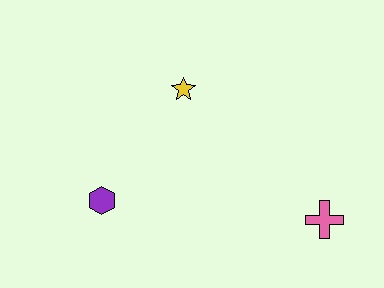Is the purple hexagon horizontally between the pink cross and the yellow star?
No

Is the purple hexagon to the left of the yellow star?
Yes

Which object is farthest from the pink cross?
The purple hexagon is farthest from the pink cross.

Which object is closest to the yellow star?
The purple hexagon is closest to the yellow star.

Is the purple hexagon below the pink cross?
No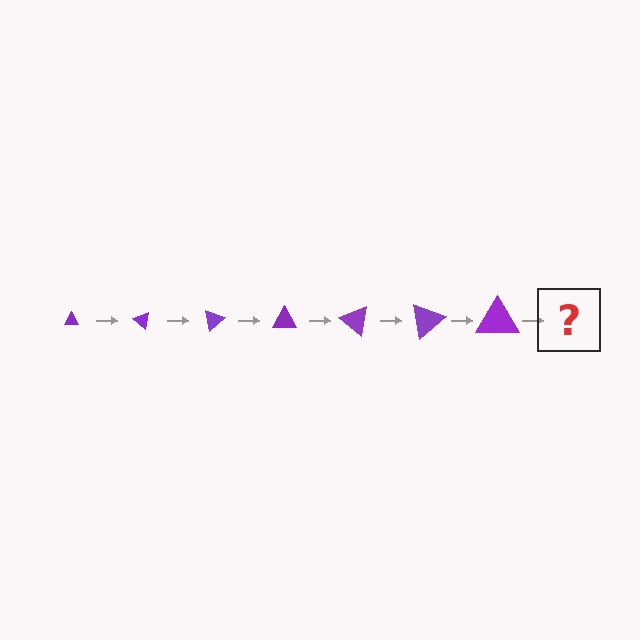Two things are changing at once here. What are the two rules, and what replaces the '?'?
The two rules are that the triangle grows larger each step and it rotates 40 degrees each step. The '?' should be a triangle, larger than the previous one and rotated 280 degrees from the start.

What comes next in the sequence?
The next element should be a triangle, larger than the previous one and rotated 280 degrees from the start.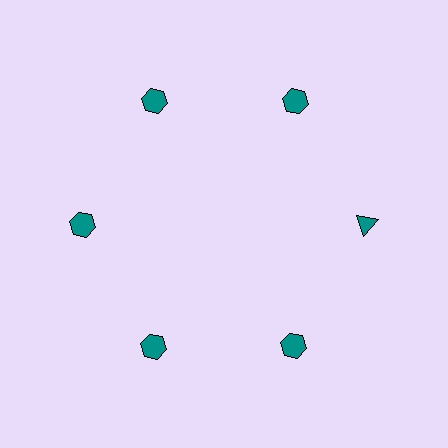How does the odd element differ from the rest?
It has a different shape: triangle instead of hexagon.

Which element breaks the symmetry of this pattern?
The teal triangle at roughly the 3 o'clock position breaks the symmetry. All other shapes are teal hexagons.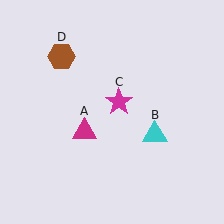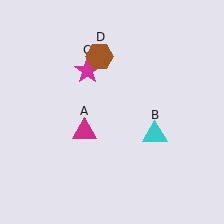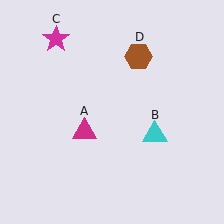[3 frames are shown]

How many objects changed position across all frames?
2 objects changed position: magenta star (object C), brown hexagon (object D).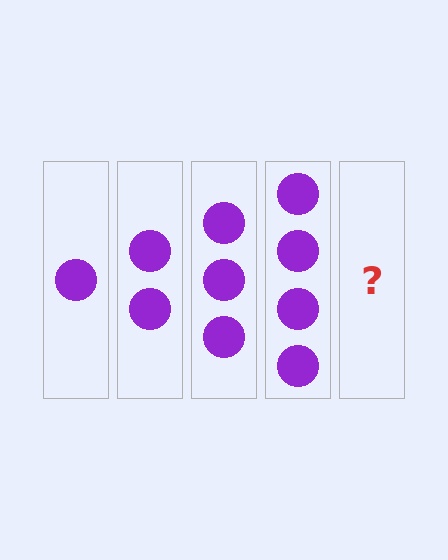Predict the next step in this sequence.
The next step is 5 circles.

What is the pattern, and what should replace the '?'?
The pattern is that each step adds one more circle. The '?' should be 5 circles.